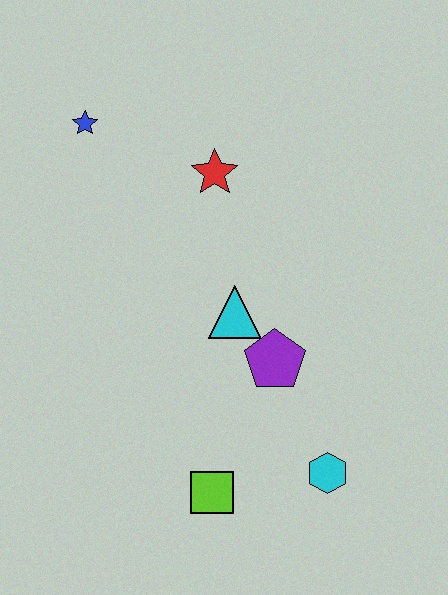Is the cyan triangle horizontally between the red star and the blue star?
No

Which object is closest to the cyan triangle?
The purple pentagon is closest to the cyan triangle.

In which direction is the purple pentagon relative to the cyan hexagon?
The purple pentagon is above the cyan hexagon.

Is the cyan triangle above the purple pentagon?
Yes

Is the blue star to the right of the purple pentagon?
No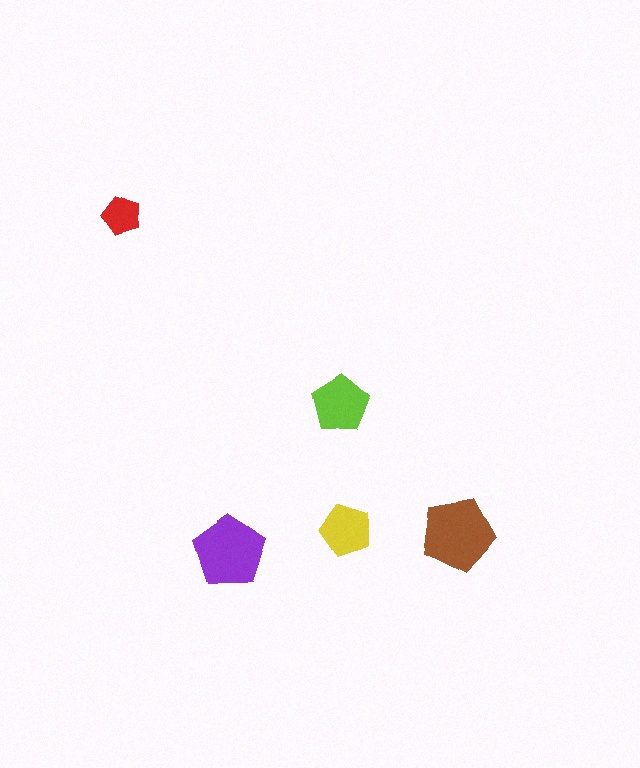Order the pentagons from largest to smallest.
the brown one, the purple one, the lime one, the yellow one, the red one.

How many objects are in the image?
There are 5 objects in the image.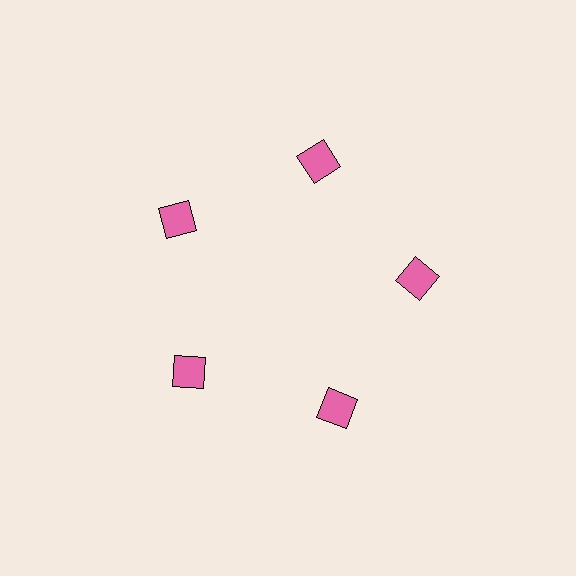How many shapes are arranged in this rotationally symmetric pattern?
There are 5 shapes, arranged in 5 groups of 1.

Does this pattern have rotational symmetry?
Yes, this pattern has 5-fold rotational symmetry. It looks the same after rotating 72 degrees around the center.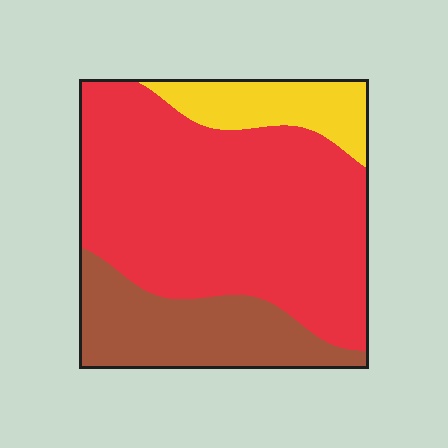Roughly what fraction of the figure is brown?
Brown takes up about one quarter (1/4) of the figure.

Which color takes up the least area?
Yellow, at roughly 15%.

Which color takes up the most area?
Red, at roughly 65%.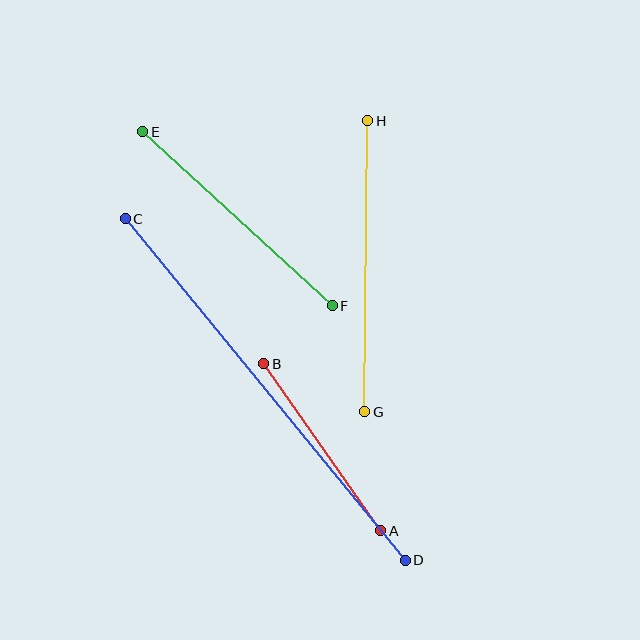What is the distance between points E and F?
The distance is approximately 257 pixels.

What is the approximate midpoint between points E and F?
The midpoint is at approximately (237, 219) pixels.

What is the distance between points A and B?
The distance is approximately 204 pixels.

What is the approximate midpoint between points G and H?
The midpoint is at approximately (366, 266) pixels.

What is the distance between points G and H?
The distance is approximately 291 pixels.